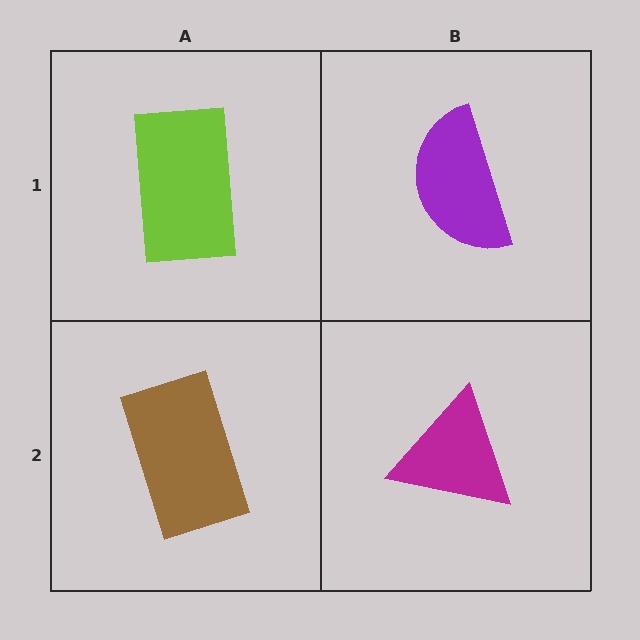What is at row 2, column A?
A brown rectangle.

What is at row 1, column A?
A lime rectangle.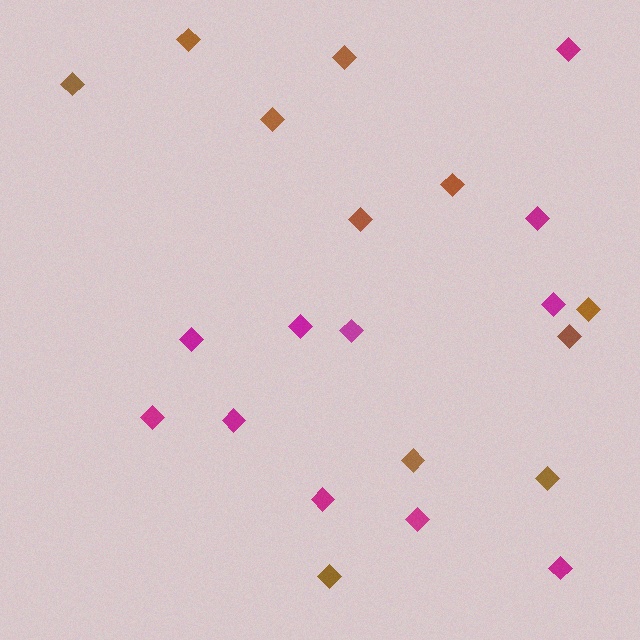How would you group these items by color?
There are 2 groups: one group of magenta diamonds (11) and one group of brown diamonds (11).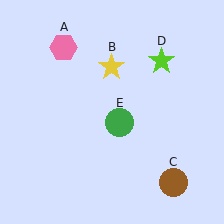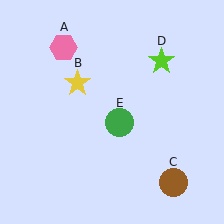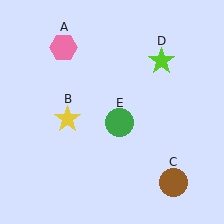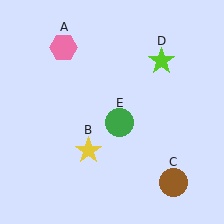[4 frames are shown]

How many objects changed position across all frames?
1 object changed position: yellow star (object B).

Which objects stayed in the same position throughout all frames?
Pink hexagon (object A) and brown circle (object C) and lime star (object D) and green circle (object E) remained stationary.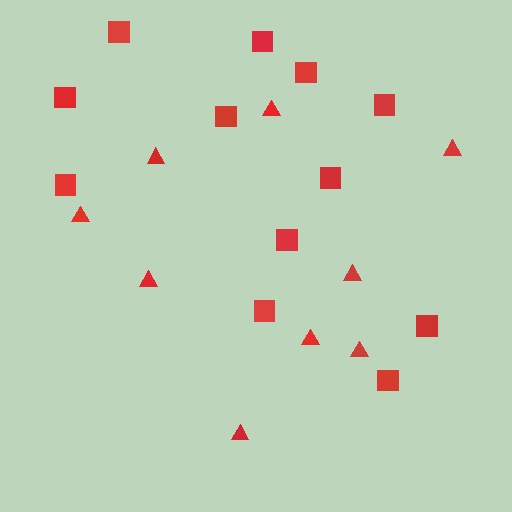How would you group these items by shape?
There are 2 groups: one group of triangles (9) and one group of squares (12).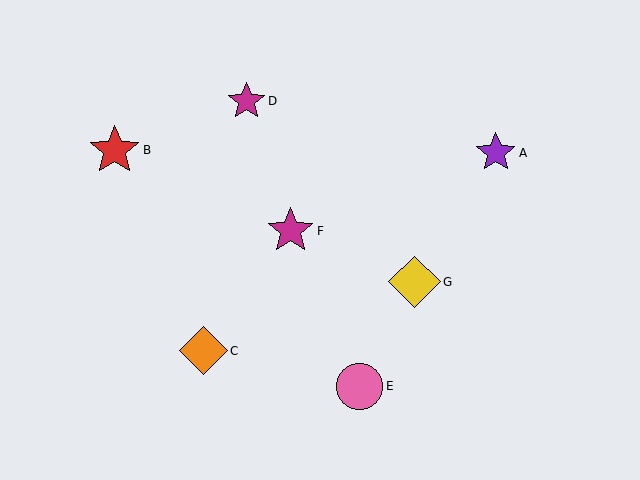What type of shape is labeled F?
Shape F is a magenta star.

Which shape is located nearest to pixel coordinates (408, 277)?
The yellow diamond (labeled G) at (415, 282) is nearest to that location.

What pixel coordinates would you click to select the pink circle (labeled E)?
Click at (360, 386) to select the pink circle E.